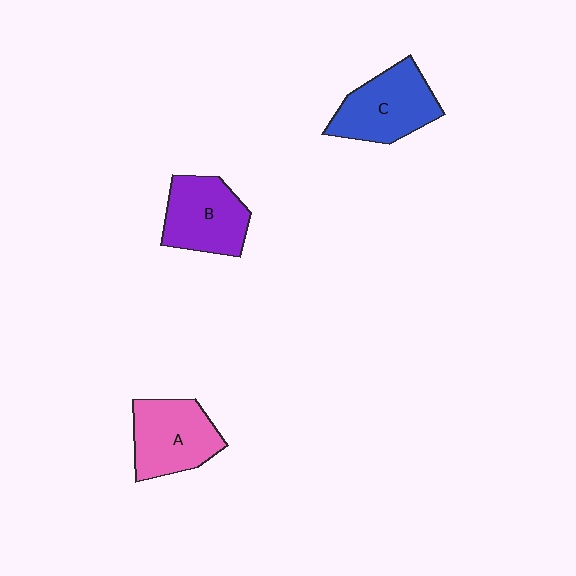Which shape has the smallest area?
Shape B (purple).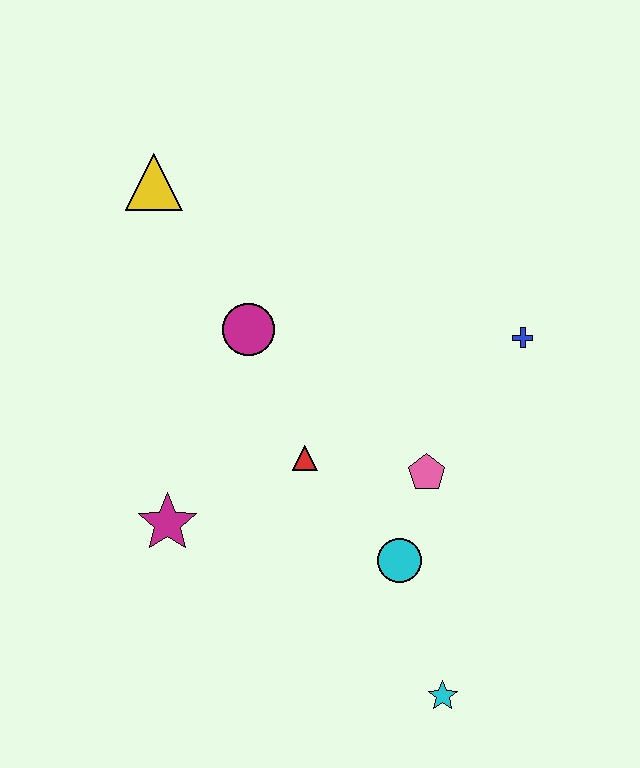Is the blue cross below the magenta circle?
Yes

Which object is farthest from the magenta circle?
The cyan star is farthest from the magenta circle.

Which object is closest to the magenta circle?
The red triangle is closest to the magenta circle.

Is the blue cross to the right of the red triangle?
Yes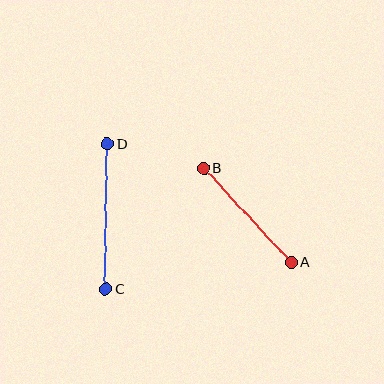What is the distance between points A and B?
The distance is approximately 129 pixels.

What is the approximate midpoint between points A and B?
The midpoint is at approximately (247, 215) pixels.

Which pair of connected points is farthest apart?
Points C and D are farthest apart.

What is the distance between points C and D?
The distance is approximately 145 pixels.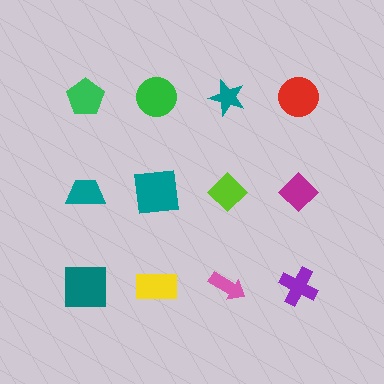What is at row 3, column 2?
A yellow rectangle.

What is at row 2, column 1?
A teal trapezoid.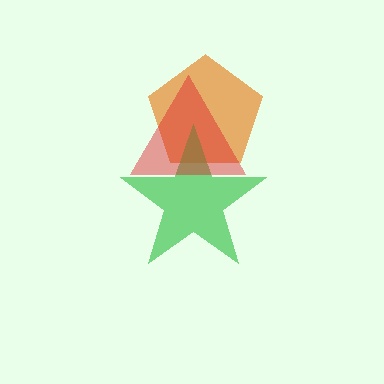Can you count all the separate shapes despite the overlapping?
Yes, there are 3 separate shapes.